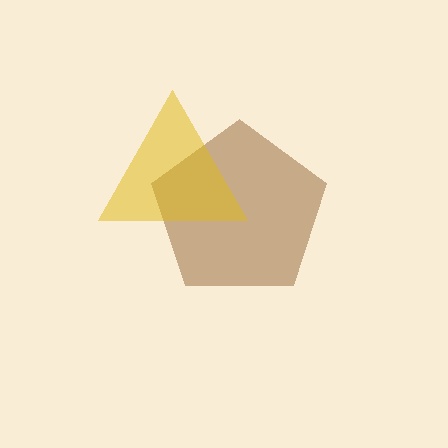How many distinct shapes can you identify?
There are 2 distinct shapes: a brown pentagon, a yellow triangle.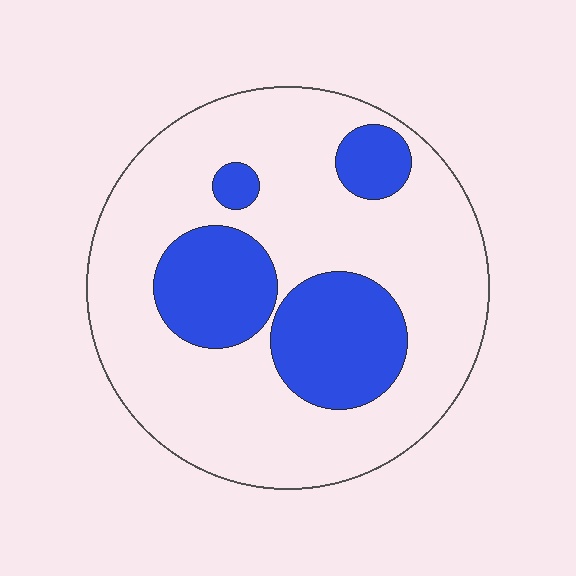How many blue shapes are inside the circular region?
4.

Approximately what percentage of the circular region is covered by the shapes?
Approximately 25%.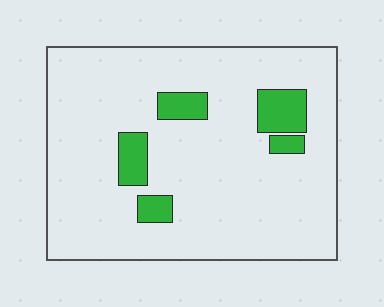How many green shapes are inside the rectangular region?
5.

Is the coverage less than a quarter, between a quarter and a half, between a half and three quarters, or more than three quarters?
Less than a quarter.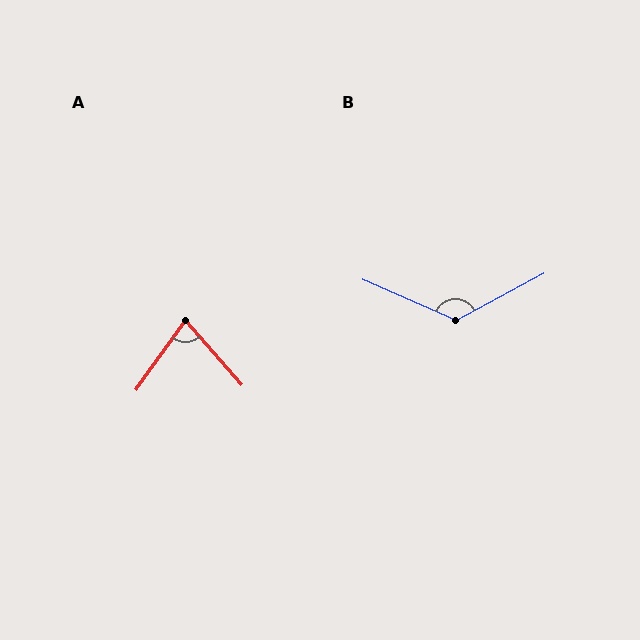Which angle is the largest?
B, at approximately 128 degrees.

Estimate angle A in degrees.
Approximately 77 degrees.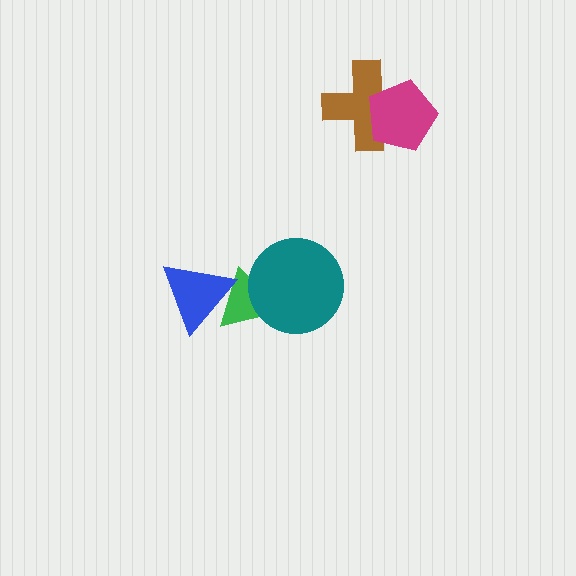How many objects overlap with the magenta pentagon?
1 object overlaps with the magenta pentagon.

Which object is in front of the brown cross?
The magenta pentagon is in front of the brown cross.